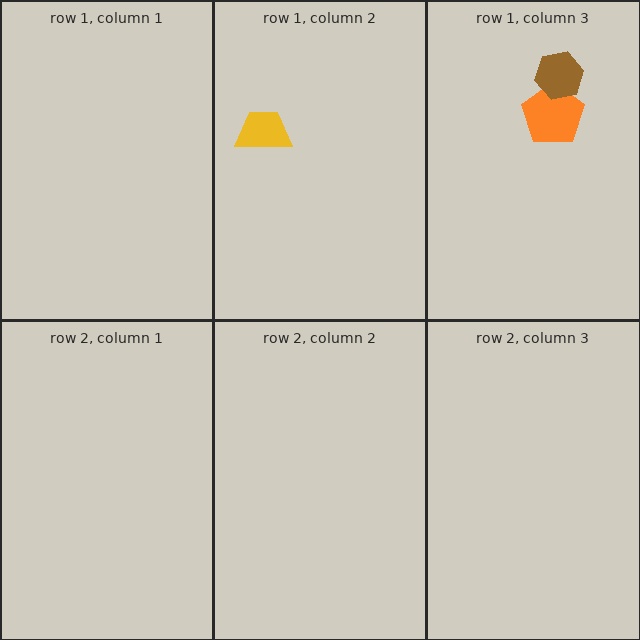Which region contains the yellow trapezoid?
The row 1, column 2 region.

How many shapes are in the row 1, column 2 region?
1.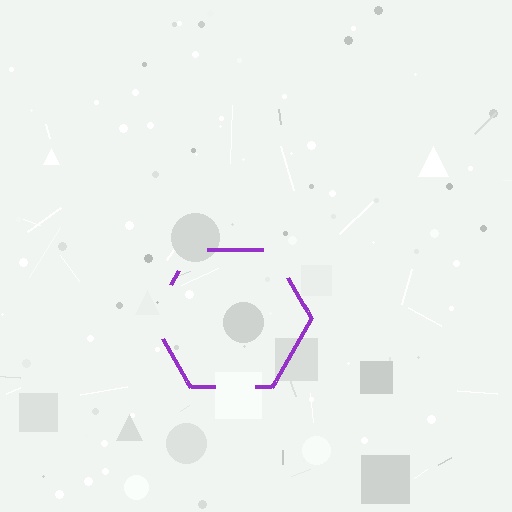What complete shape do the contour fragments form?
The contour fragments form a hexagon.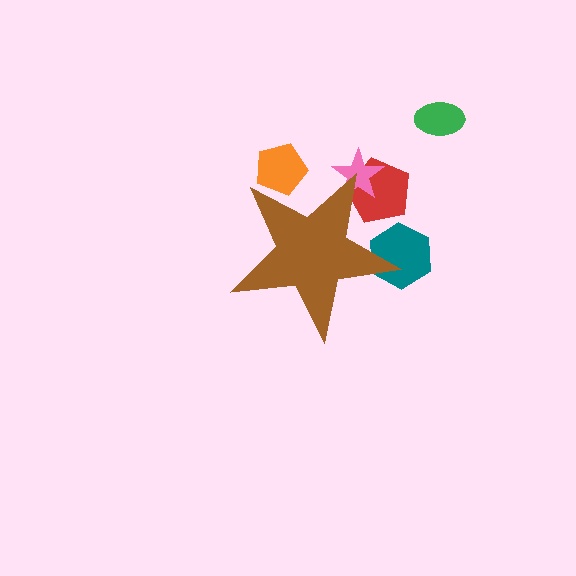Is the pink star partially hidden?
Yes, the pink star is partially hidden behind the brown star.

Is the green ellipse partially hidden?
No, the green ellipse is fully visible.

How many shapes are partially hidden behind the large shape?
4 shapes are partially hidden.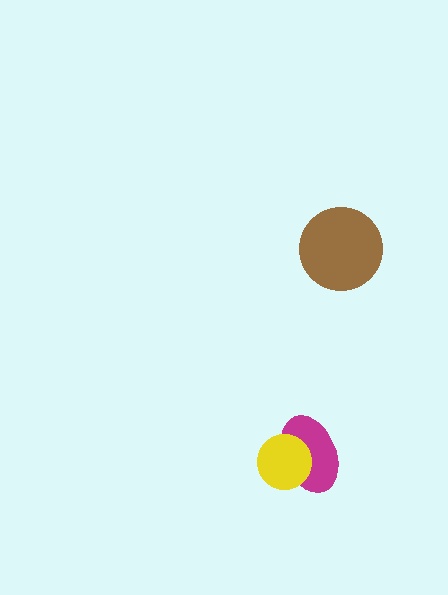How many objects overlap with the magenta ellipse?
1 object overlaps with the magenta ellipse.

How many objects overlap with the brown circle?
0 objects overlap with the brown circle.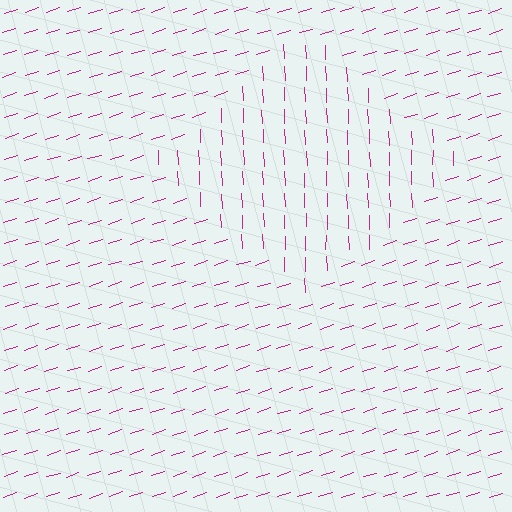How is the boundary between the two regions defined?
The boundary is defined purely by a change in line orientation (approximately 74 degrees difference). All lines are the same color and thickness.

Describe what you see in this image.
The image is filled with small magenta line segments. A diamond region in the image has lines oriented differently from the surrounding lines, creating a visible texture boundary.